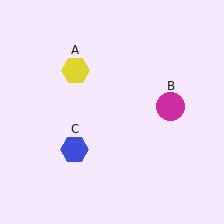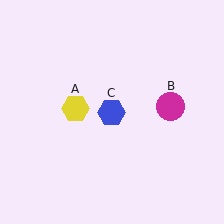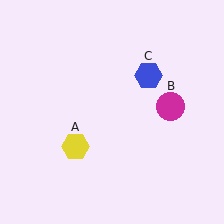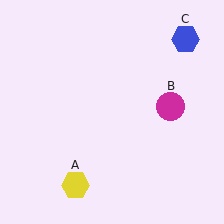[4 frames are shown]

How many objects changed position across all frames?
2 objects changed position: yellow hexagon (object A), blue hexagon (object C).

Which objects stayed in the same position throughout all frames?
Magenta circle (object B) remained stationary.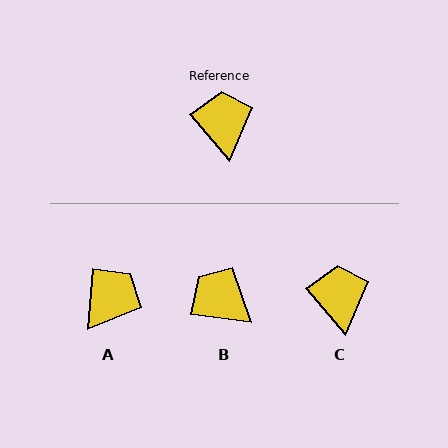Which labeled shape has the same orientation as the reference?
C.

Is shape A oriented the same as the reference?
No, it is off by about 45 degrees.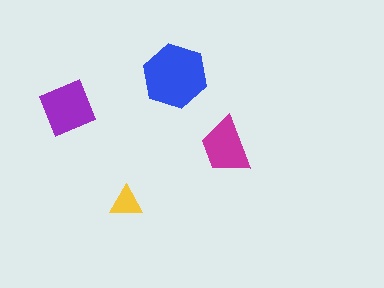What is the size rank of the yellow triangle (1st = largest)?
4th.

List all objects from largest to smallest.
The blue hexagon, the purple diamond, the magenta trapezoid, the yellow triangle.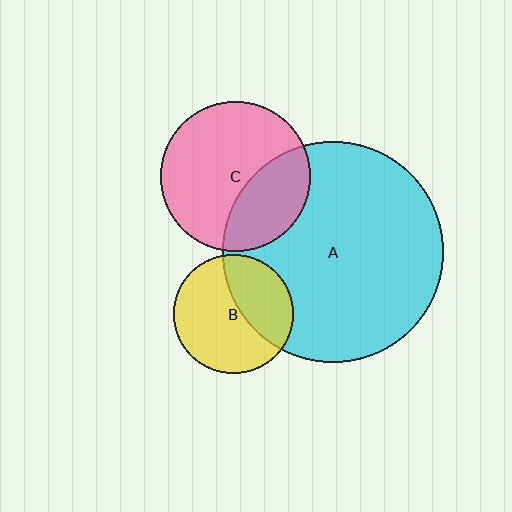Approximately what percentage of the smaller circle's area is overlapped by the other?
Approximately 35%.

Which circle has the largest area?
Circle A (cyan).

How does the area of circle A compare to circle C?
Approximately 2.2 times.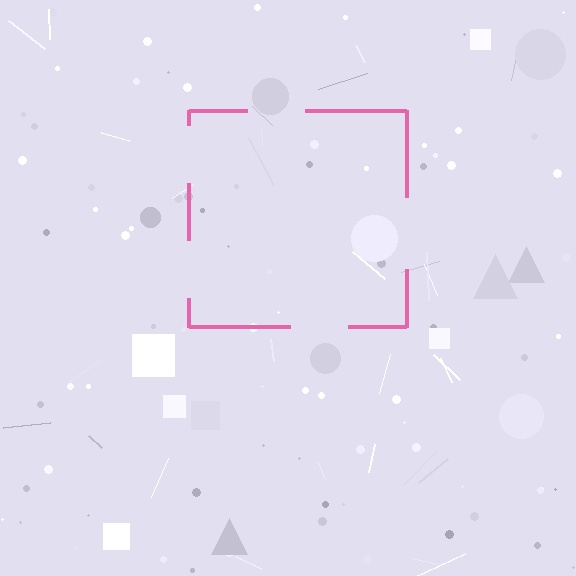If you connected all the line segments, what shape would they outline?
They would outline a square.